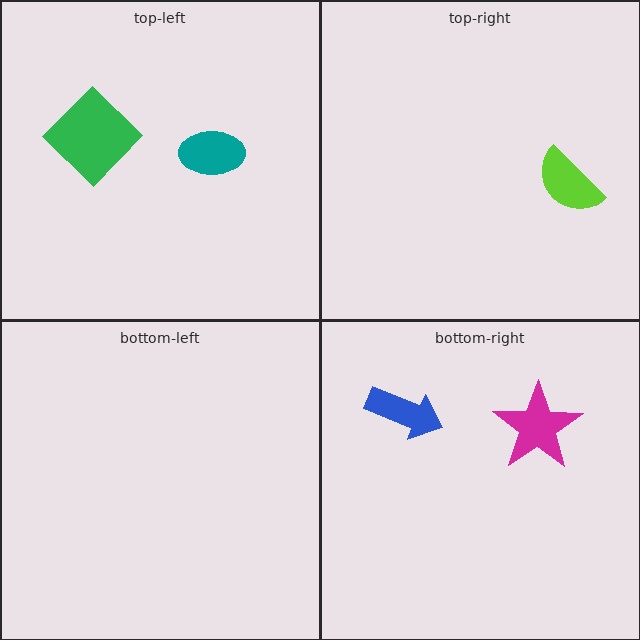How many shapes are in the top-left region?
2.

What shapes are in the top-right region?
The lime semicircle.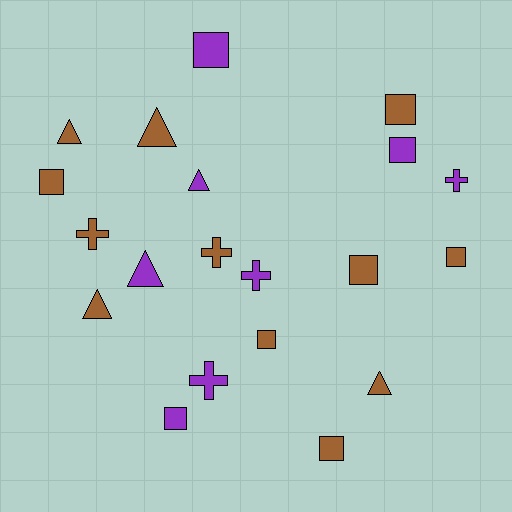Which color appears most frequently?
Brown, with 12 objects.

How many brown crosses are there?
There are 2 brown crosses.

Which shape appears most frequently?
Square, with 9 objects.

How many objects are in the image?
There are 20 objects.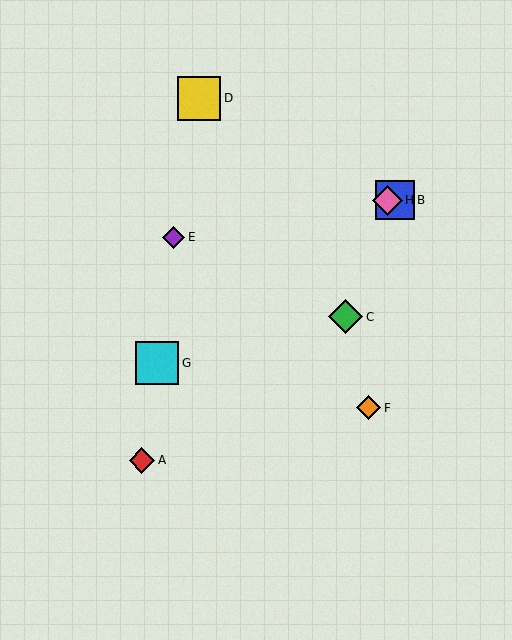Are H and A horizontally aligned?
No, H is at y≈200 and A is at y≈460.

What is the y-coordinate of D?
Object D is at y≈98.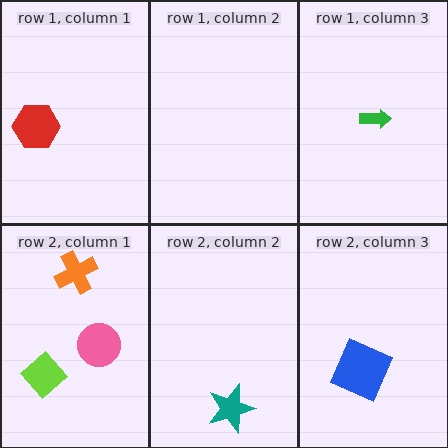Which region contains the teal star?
The row 2, column 2 region.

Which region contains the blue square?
The row 2, column 3 region.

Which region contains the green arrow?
The row 1, column 3 region.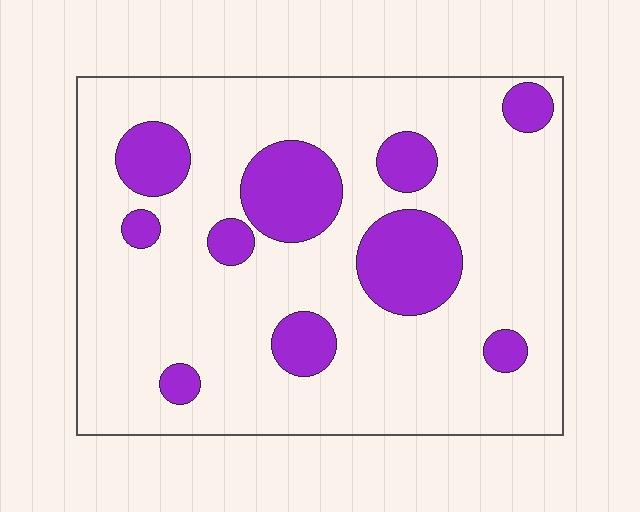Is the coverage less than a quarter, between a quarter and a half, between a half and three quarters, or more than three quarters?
Less than a quarter.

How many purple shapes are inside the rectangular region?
10.